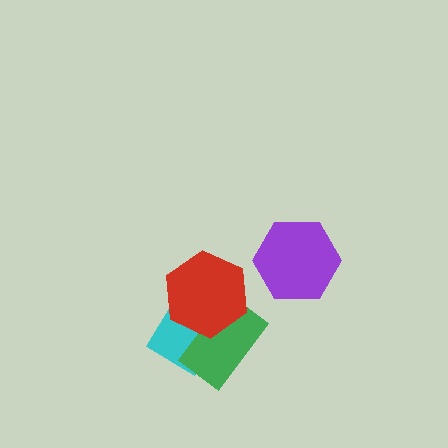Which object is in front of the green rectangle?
The red hexagon is in front of the green rectangle.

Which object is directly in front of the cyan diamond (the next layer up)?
The green rectangle is directly in front of the cyan diamond.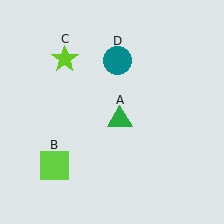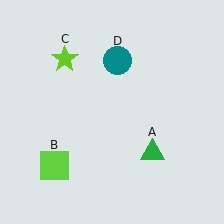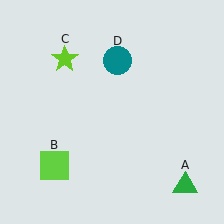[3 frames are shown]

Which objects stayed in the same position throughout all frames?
Lime square (object B) and lime star (object C) and teal circle (object D) remained stationary.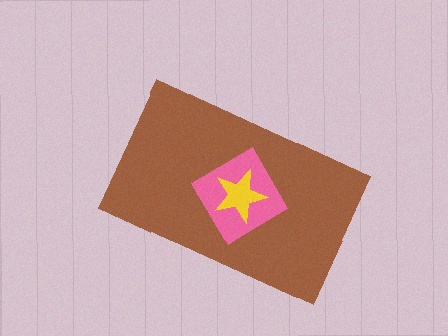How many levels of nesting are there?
3.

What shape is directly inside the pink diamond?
The yellow star.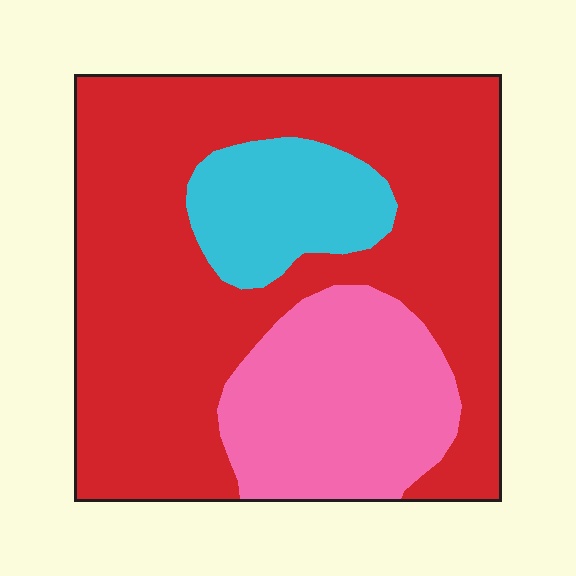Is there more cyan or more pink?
Pink.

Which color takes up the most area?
Red, at roughly 65%.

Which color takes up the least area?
Cyan, at roughly 15%.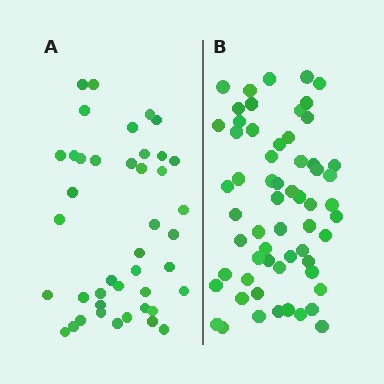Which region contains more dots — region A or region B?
Region B (the right region) has more dots.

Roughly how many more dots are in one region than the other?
Region B has approximately 20 more dots than region A.